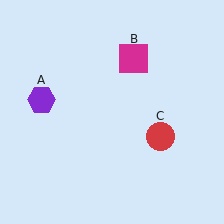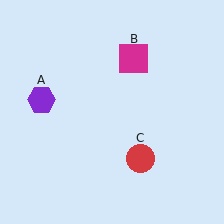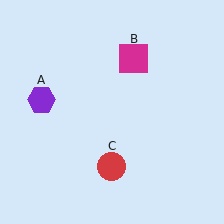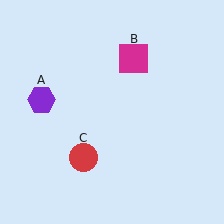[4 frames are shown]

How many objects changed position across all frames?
1 object changed position: red circle (object C).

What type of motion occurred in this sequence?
The red circle (object C) rotated clockwise around the center of the scene.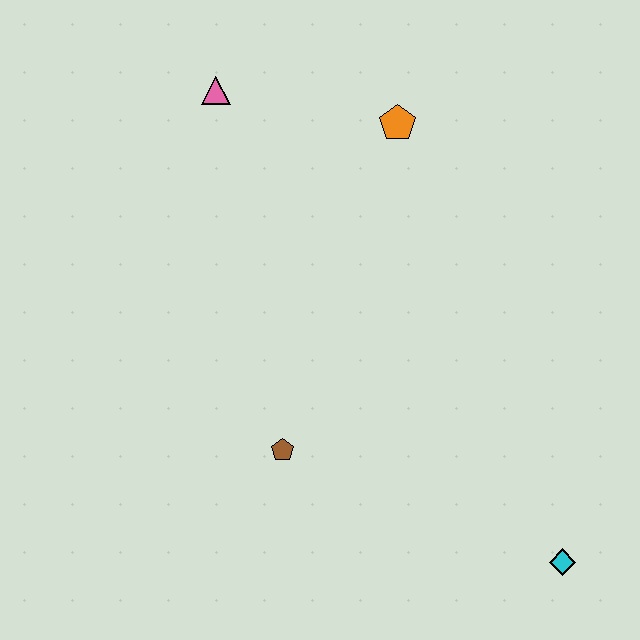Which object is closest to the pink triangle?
The orange pentagon is closest to the pink triangle.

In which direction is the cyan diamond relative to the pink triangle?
The cyan diamond is below the pink triangle.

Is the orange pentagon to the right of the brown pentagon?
Yes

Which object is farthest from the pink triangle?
The cyan diamond is farthest from the pink triangle.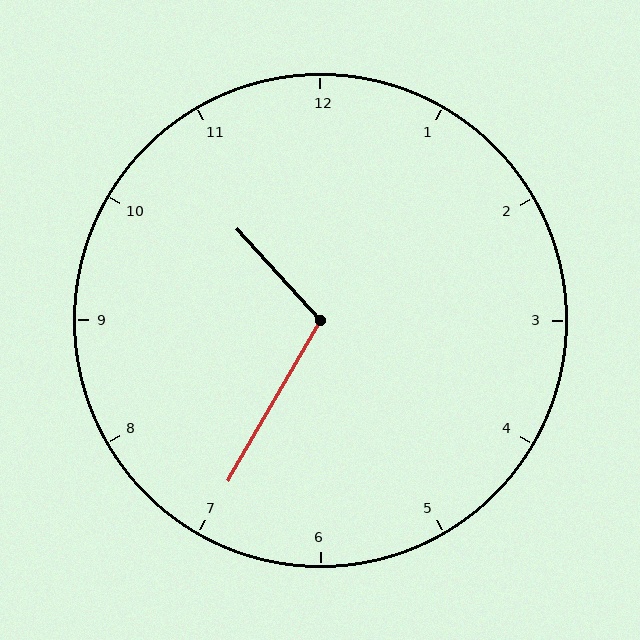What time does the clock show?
10:35.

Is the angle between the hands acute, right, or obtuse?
It is obtuse.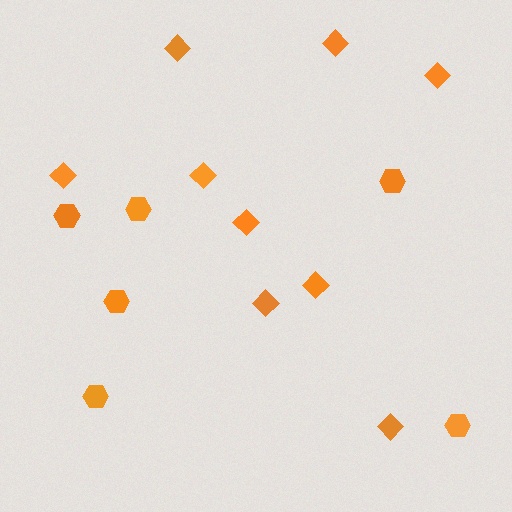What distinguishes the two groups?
There are 2 groups: one group of diamonds (9) and one group of hexagons (6).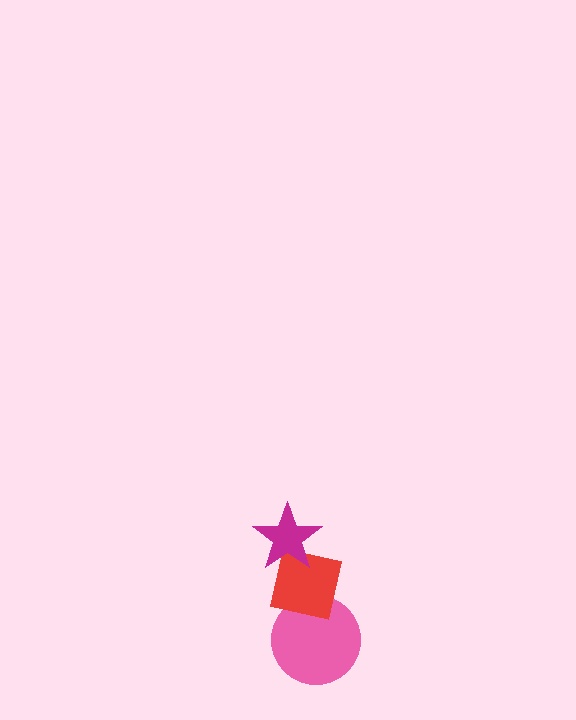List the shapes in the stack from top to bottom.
From top to bottom: the magenta star, the red square, the pink circle.